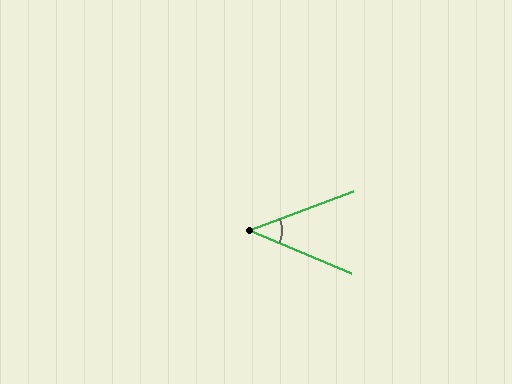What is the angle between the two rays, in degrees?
Approximately 43 degrees.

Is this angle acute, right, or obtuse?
It is acute.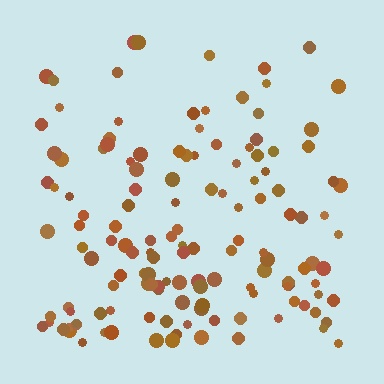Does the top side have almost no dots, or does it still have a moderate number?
Still a moderate number, just noticeably fewer than the bottom.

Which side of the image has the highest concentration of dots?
The bottom.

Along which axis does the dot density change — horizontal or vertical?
Vertical.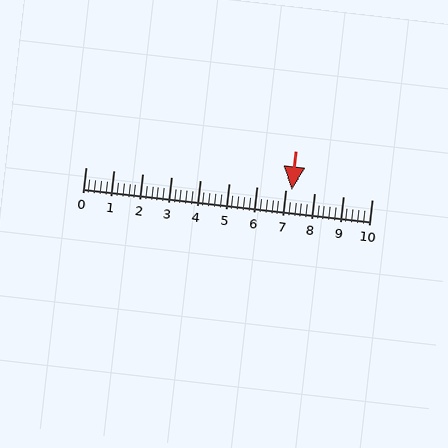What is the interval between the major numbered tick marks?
The major tick marks are spaced 1 units apart.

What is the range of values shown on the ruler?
The ruler shows values from 0 to 10.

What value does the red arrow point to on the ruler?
The red arrow points to approximately 7.2.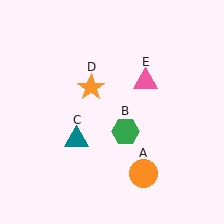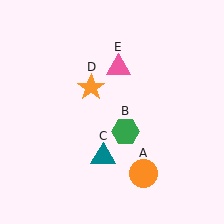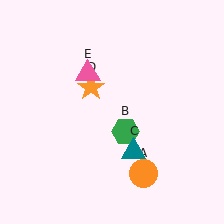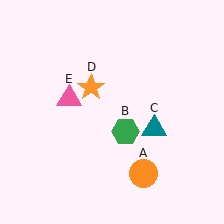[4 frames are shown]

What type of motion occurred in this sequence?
The teal triangle (object C), pink triangle (object E) rotated counterclockwise around the center of the scene.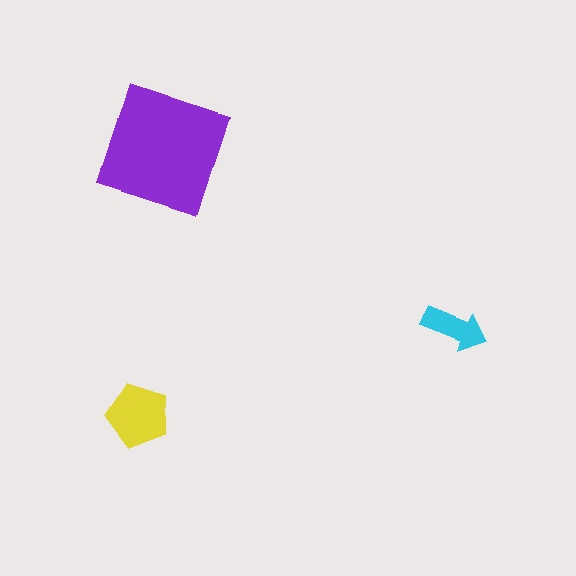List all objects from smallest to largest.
The cyan arrow, the yellow pentagon, the purple square.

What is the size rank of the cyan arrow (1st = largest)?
3rd.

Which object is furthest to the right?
The cyan arrow is rightmost.